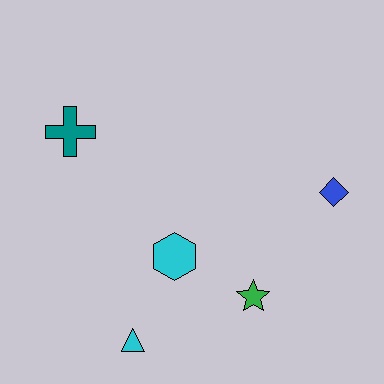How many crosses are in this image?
There is 1 cross.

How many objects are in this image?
There are 5 objects.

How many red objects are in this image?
There are no red objects.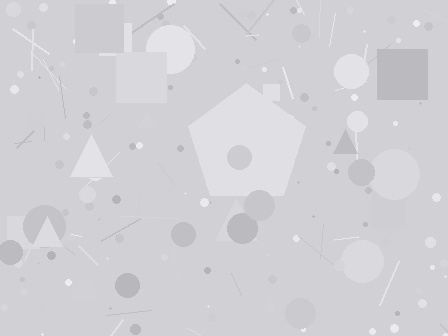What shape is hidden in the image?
A pentagon is hidden in the image.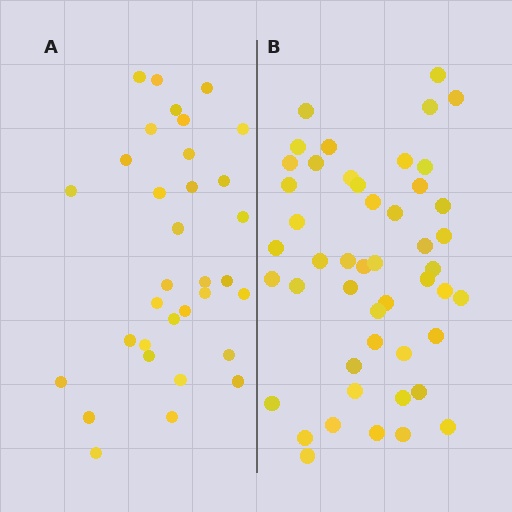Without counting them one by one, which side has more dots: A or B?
Region B (the right region) has more dots.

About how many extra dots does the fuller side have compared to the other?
Region B has approximately 15 more dots than region A.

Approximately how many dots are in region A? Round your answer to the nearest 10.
About 30 dots. (The exact count is 33, which rounds to 30.)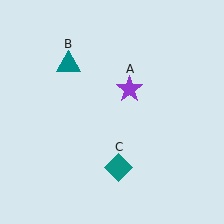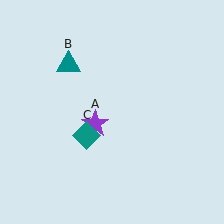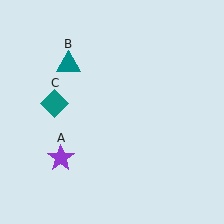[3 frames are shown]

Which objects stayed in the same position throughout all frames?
Teal triangle (object B) remained stationary.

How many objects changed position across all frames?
2 objects changed position: purple star (object A), teal diamond (object C).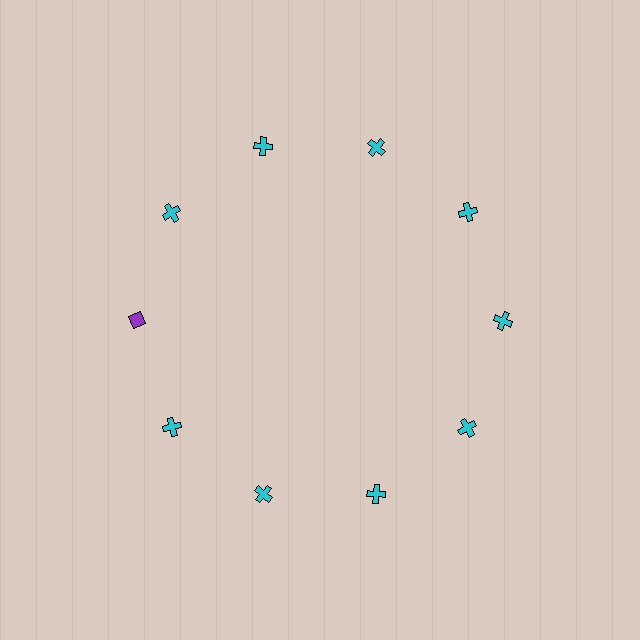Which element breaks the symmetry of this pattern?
The purple diamond at roughly the 9 o'clock position breaks the symmetry. All other shapes are cyan crosses.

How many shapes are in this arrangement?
There are 10 shapes arranged in a ring pattern.